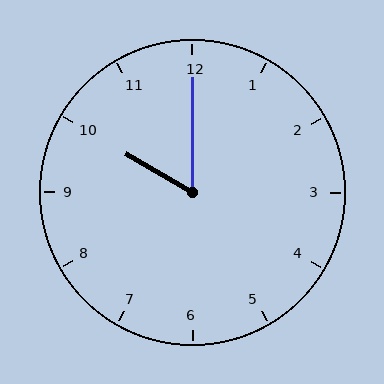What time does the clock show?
10:00.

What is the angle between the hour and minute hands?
Approximately 60 degrees.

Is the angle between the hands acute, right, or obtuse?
It is acute.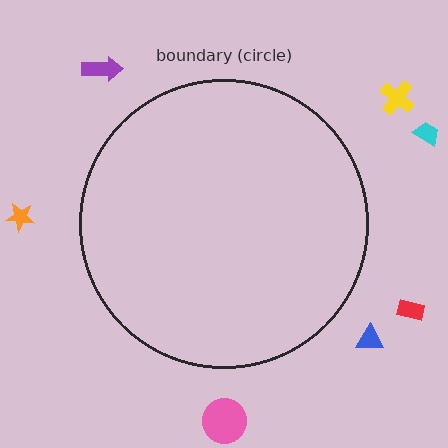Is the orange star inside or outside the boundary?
Outside.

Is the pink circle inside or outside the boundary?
Outside.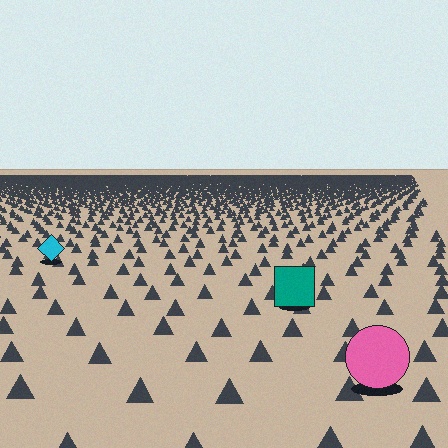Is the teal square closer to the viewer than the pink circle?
No. The pink circle is closer — you can tell from the texture gradient: the ground texture is coarser near it.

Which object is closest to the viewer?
The pink circle is closest. The texture marks near it are larger and more spread out.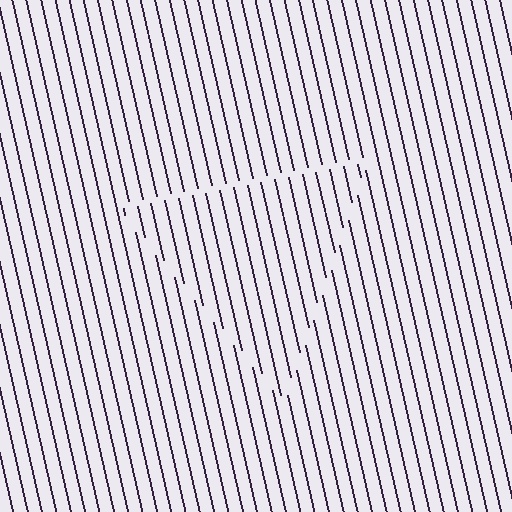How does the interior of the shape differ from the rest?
The interior of the shape contains the same grating, shifted by half a period — the contour is defined by the phase discontinuity where line-ends from the inner and outer gratings abut.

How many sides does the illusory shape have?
3 sides — the line-ends trace a triangle.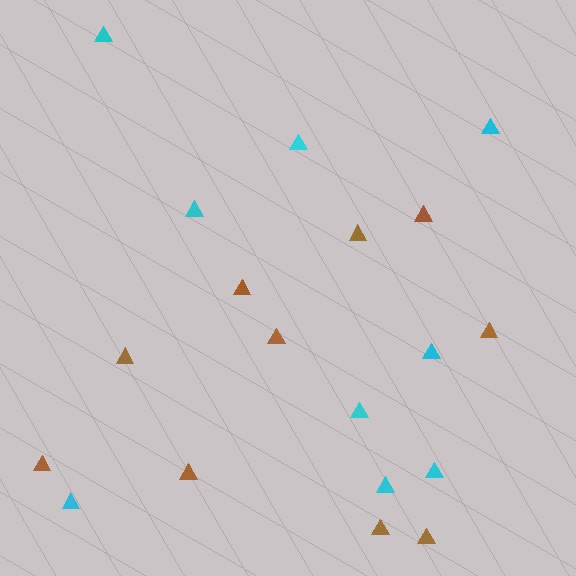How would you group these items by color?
There are 2 groups: one group of cyan triangles (9) and one group of brown triangles (10).